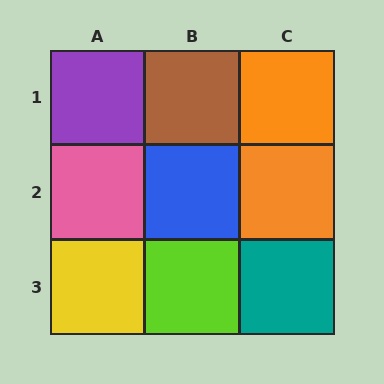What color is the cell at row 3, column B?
Lime.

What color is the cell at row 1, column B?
Brown.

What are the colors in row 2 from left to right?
Pink, blue, orange.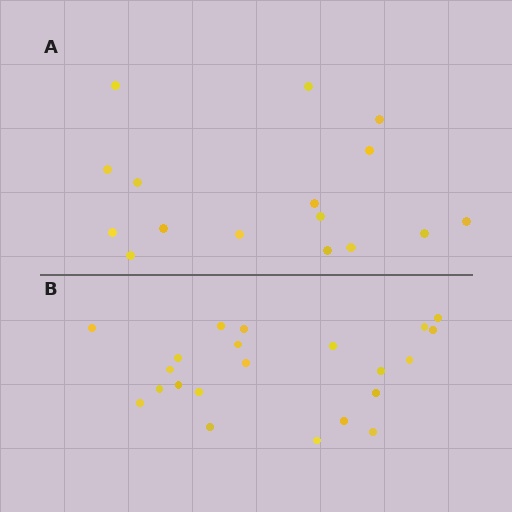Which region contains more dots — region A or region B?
Region B (the bottom region) has more dots.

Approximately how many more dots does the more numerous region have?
Region B has about 6 more dots than region A.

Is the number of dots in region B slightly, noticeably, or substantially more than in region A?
Region B has noticeably more, but not dramatically so. The ratio is roughly 1.4 to 1.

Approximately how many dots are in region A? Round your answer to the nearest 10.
About 20 dots. (The exact count is 16, which rounds to 20.)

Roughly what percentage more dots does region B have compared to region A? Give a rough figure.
About 40% more.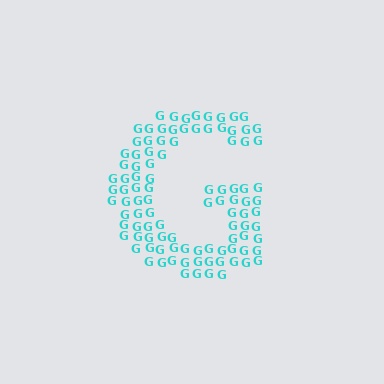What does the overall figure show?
The overall figure shows the letter G.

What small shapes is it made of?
It is made of small letter G's.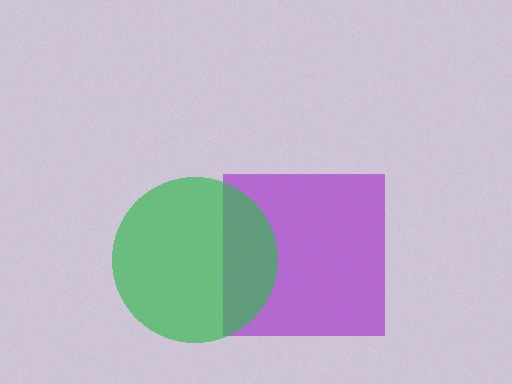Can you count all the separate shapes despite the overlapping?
Yes, there are 2 separate shapes.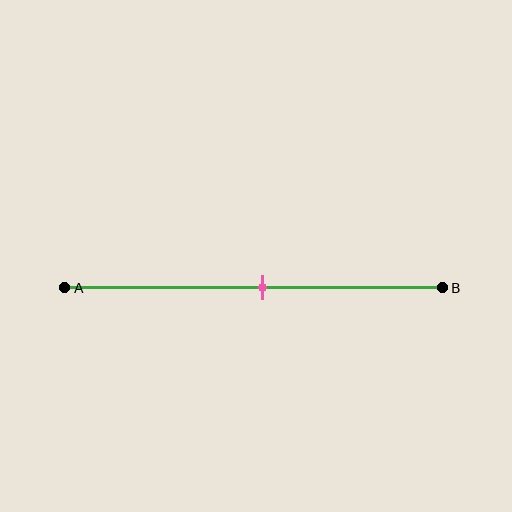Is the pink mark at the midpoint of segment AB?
Yes, the mark is approximately at the midpoint.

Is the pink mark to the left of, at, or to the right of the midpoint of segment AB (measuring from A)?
The pink mark is approximately at the midpoint of segment AB.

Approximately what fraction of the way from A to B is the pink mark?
The pink mark is approximately 50% of the way from A to B.